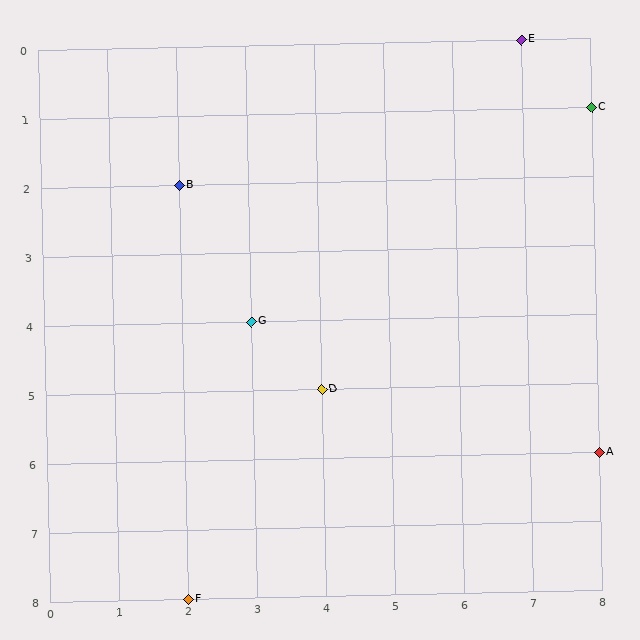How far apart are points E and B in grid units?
Points E and B are 5 columns and 2 rows apart (about 5.4 grid units diagonally).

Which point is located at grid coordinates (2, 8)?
Point F is at (2, 8).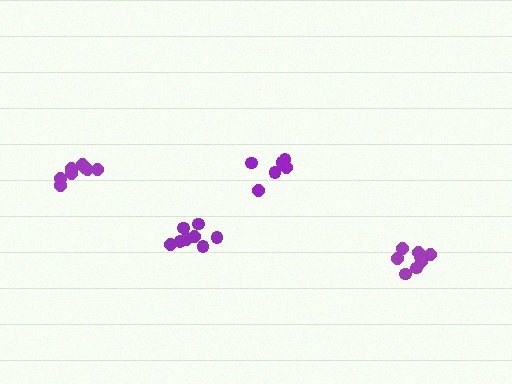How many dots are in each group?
Group 1: 8 dots, Group 2: 6 dots, Group 3: 8 dots, Group 4: 9 dots (31 total).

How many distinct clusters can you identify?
There are 4 distinct clusters.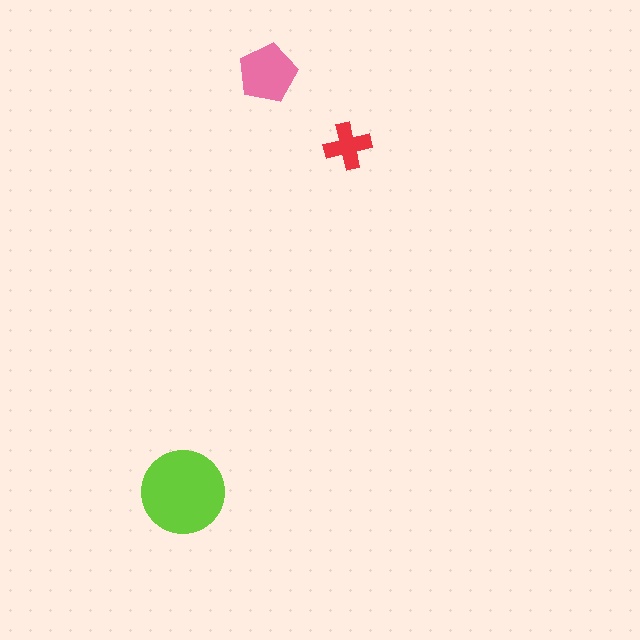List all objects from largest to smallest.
The lime circle, the pink pentagon, the red cross.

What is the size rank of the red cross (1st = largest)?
3rd.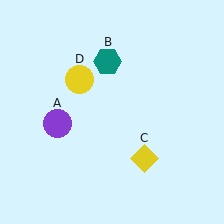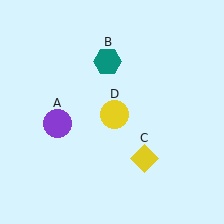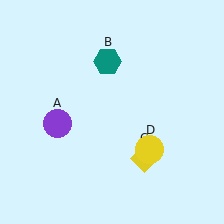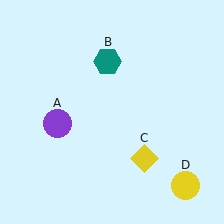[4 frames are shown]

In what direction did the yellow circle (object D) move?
The yellow circle (object D) moved down and to the right.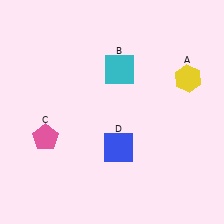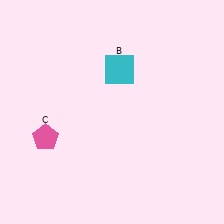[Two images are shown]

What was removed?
The yellow hexagon (A), the blue square (D) were removed in Image 2.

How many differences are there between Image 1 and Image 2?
There are 2 differences between the two images.